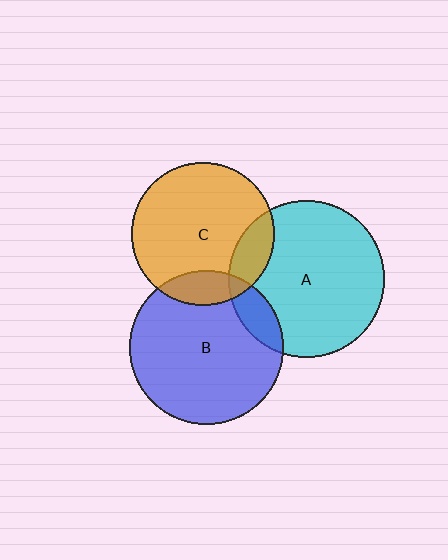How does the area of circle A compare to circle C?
Approximately 1.2 times.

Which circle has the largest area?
Circle A (cyan).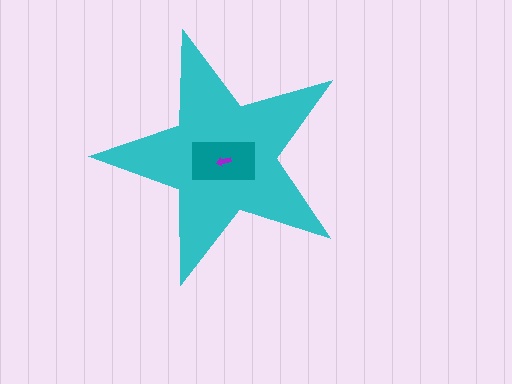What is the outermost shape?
The cyan star.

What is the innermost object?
The purple arrow.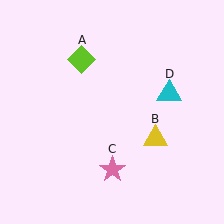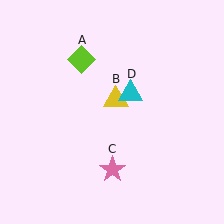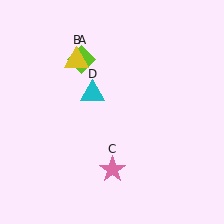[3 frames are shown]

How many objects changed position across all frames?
2 objects changed position: yellow triangle (object B), cyan triangle (object D).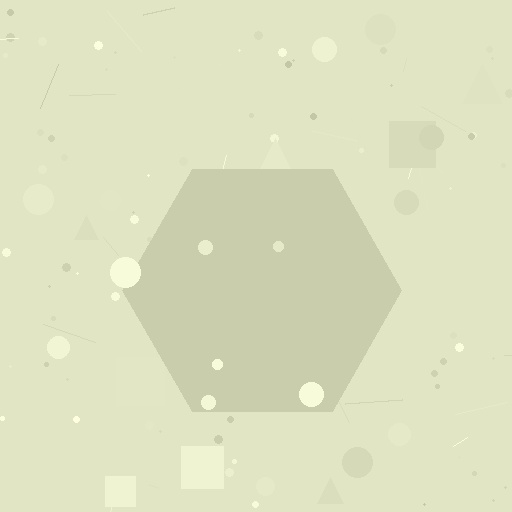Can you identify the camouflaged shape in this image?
The camouflaged shape is a hexagon.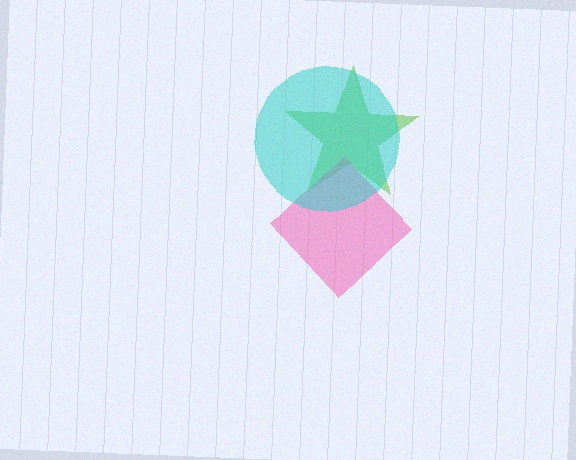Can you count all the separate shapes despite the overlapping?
Yes, there are 3 separate shapes.